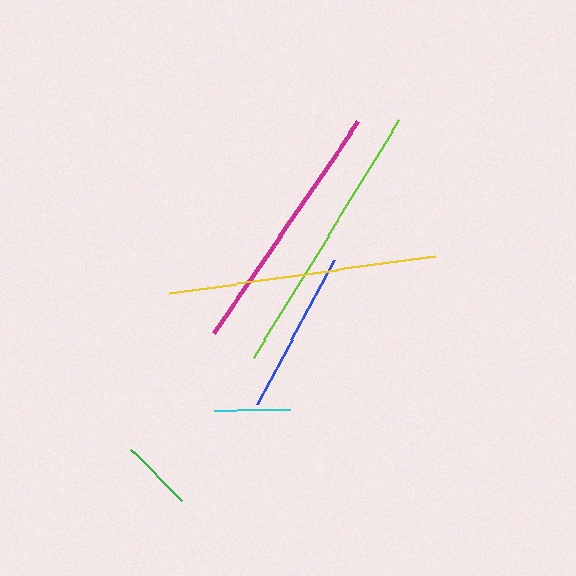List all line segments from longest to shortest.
From longest to shortest: lime, yellow, magenta, blue, cyan, green.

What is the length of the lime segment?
The lime segment is approximately 280 pixels long.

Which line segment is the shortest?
The green line is the shortest at approximately 73 pixels.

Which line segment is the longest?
The lime line is the longest at approximately 280 pixels.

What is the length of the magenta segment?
The magenta segment is approximately 256 pixels long.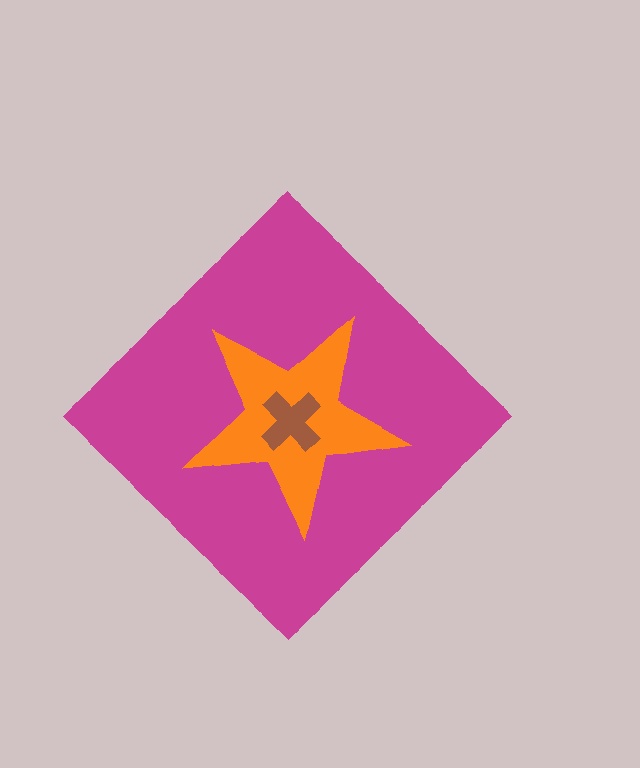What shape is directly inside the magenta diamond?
The orange star.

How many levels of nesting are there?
3.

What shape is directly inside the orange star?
The brown cross.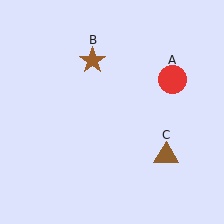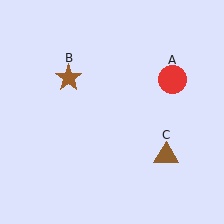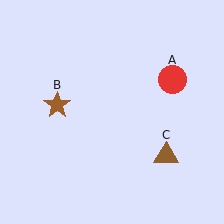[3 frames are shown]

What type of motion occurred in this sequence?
The brown star (object B) rotated counterclockwise around the center of the scene.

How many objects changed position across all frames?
1 object changed position: brown star (object B).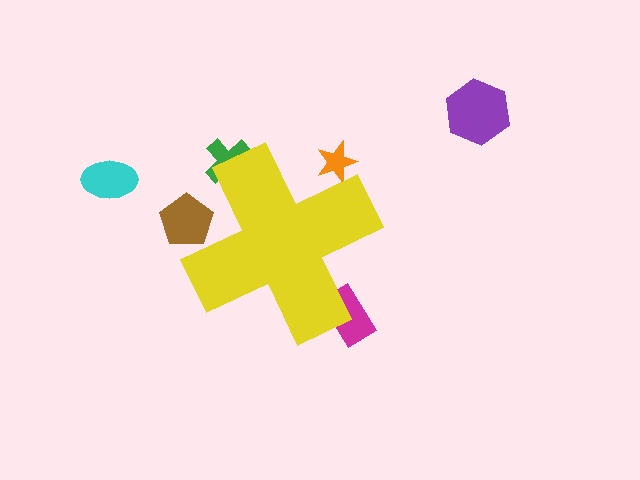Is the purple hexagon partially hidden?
No, the purple hexagon is fully visible.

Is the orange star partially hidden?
Yes, the orange star is partially hidden behind the yellow cross.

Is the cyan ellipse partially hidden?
No, the cyan ellipse is fully visible.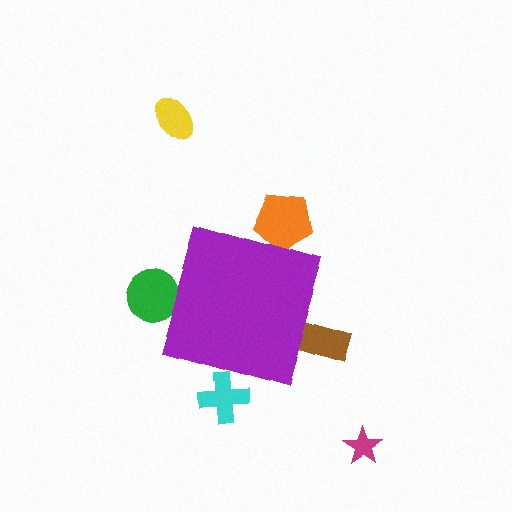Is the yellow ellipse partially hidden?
No, the yellow ellipse is fully visible.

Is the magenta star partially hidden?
No, the magenta star is fully visible.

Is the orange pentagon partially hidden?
Yes, the orange pentagon is partially hidden behind the purple diamond.